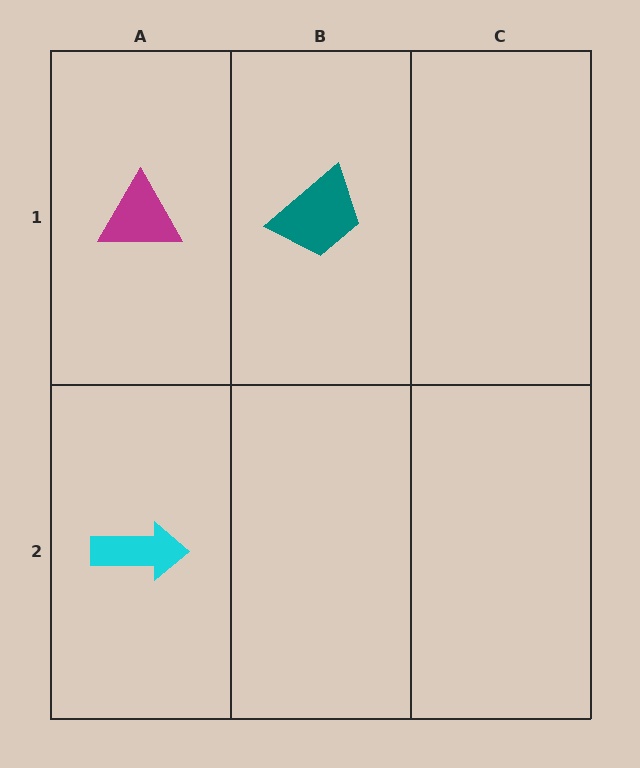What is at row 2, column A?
A cyan arrow.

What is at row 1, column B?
A teal trapezoid.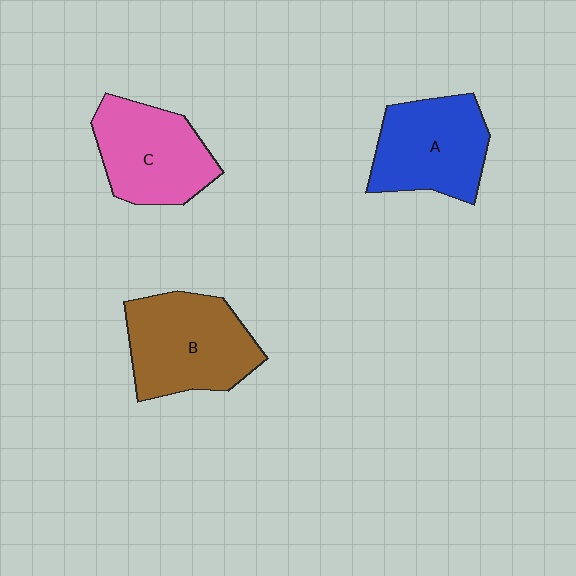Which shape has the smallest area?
Shape C (pink).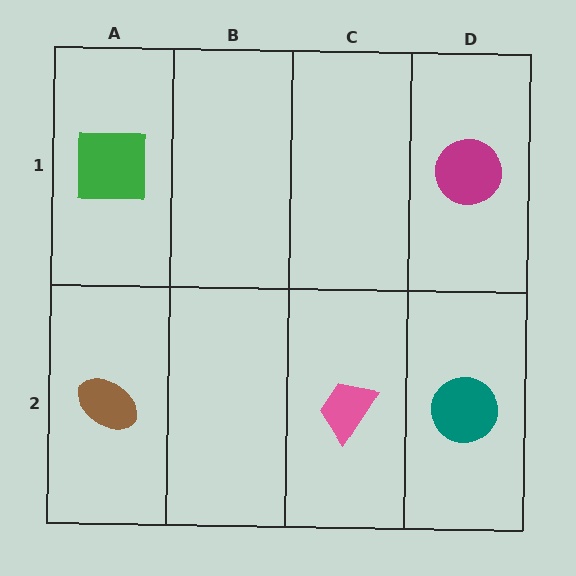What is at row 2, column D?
A teal circle.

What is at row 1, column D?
A magenta circle.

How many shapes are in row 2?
3 shapes.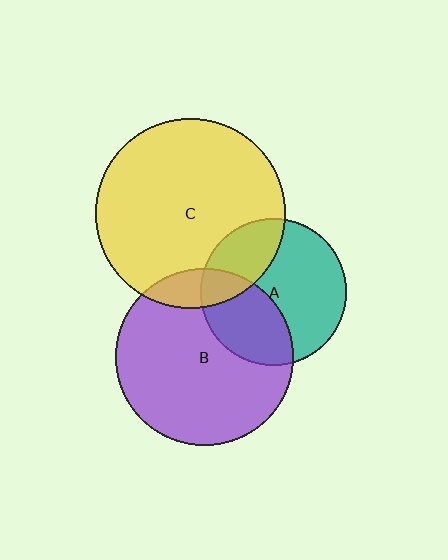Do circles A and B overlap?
Yes.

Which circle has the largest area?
Circle C (yellow).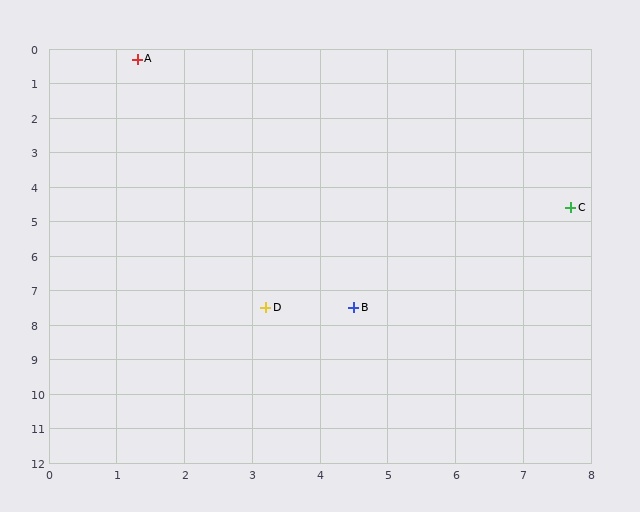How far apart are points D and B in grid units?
Points D and B are about 1.3 grid units apart.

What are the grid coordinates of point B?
Point B is at approximately (4.5, 7.5).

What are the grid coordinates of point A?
Point A is at approximately (1.3, 0.3).